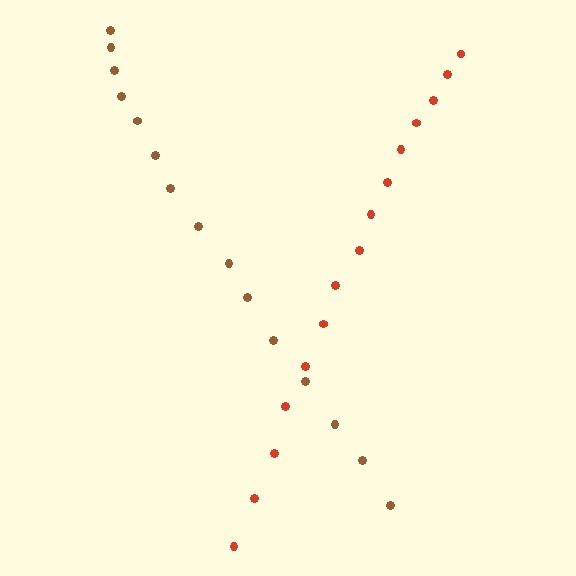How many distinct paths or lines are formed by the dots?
There are 2 distinct paths.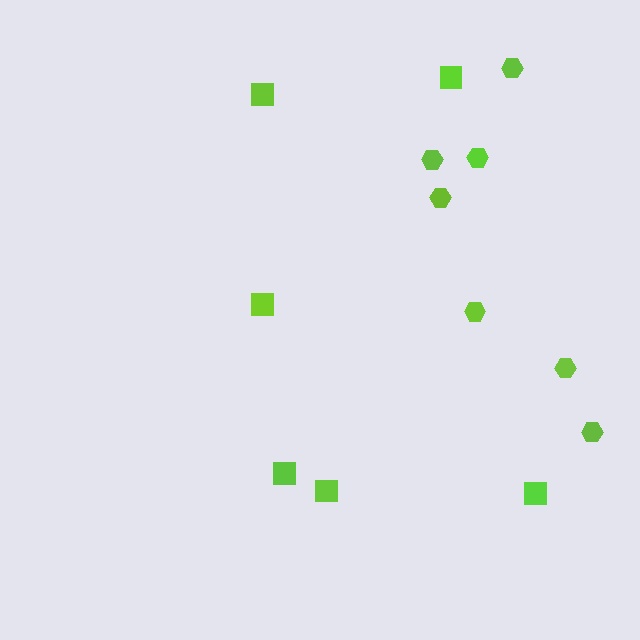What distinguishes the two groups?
There are 2 groups: one group of hexagons (7) and one group of squares (6).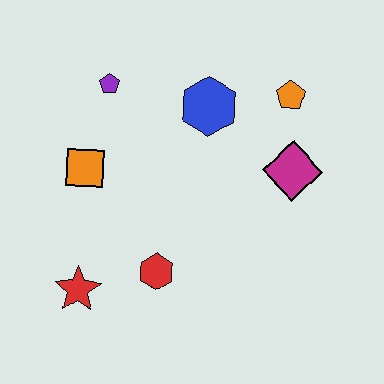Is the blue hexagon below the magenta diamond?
No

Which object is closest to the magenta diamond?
The orange pentagon is closest to the magenta diamond.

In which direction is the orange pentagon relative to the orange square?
The orange pentagon is to the right of the orange square.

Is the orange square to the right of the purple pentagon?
No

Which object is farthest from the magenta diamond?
The red star is farthest from the magenta diamond.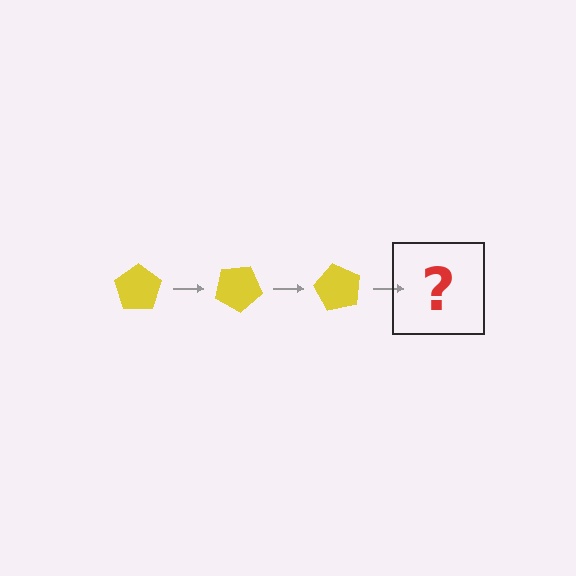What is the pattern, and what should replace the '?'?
The pattern is that the pentagon rotates 30 degrees each step. The '?' should be a yellow pentagon rotated 90 degrees.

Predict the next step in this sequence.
The next step is a yellow pentagon rotated 90 degrees.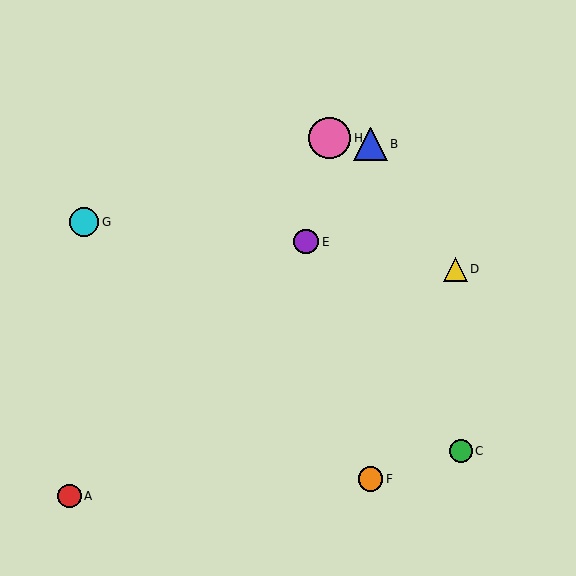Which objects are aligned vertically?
Objects B, F are aligned vertically.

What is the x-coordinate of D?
Object D is at x≈456.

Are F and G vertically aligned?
No, F is at x≈370 and G is at x≈84.